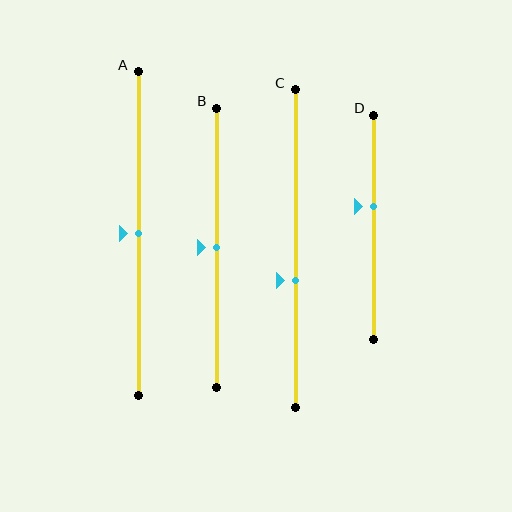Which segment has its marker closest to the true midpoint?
Segment A has its marker closest to the true midpoint.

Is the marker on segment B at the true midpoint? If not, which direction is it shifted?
Yes, the marker on segment B is at the true midpoint.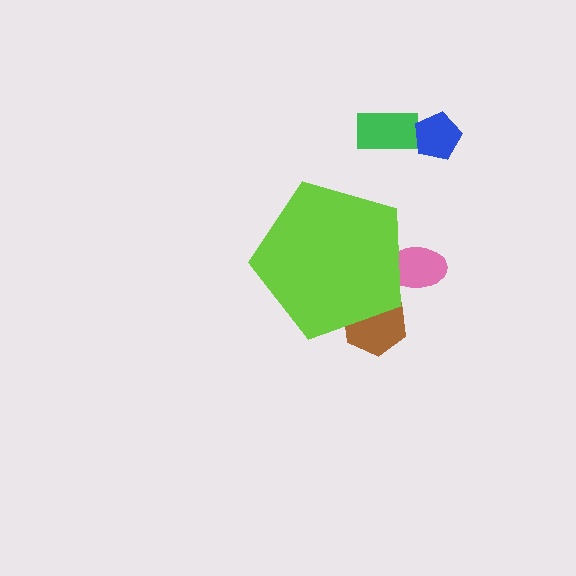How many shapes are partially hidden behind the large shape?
2 shapes are partially hidden.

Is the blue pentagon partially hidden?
No, the blue pentagon is fully visible.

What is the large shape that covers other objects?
A lime pentagon.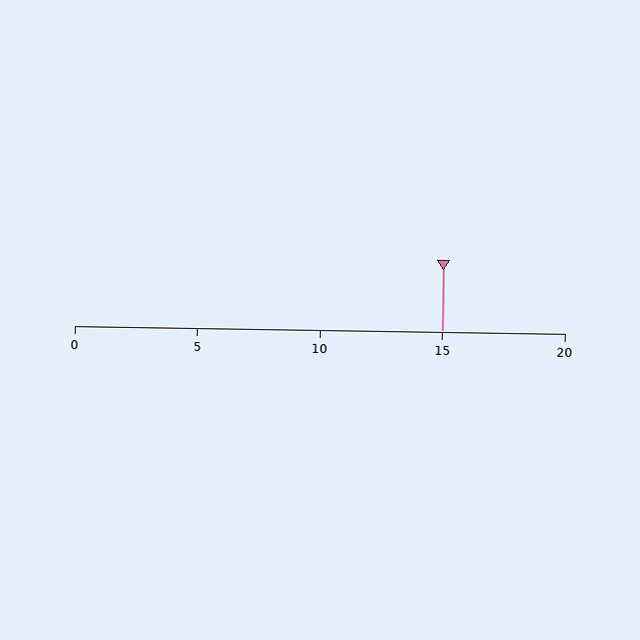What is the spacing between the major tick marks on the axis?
The major ticks are spaced 5 apart.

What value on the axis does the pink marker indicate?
The marker indicates approximately 15.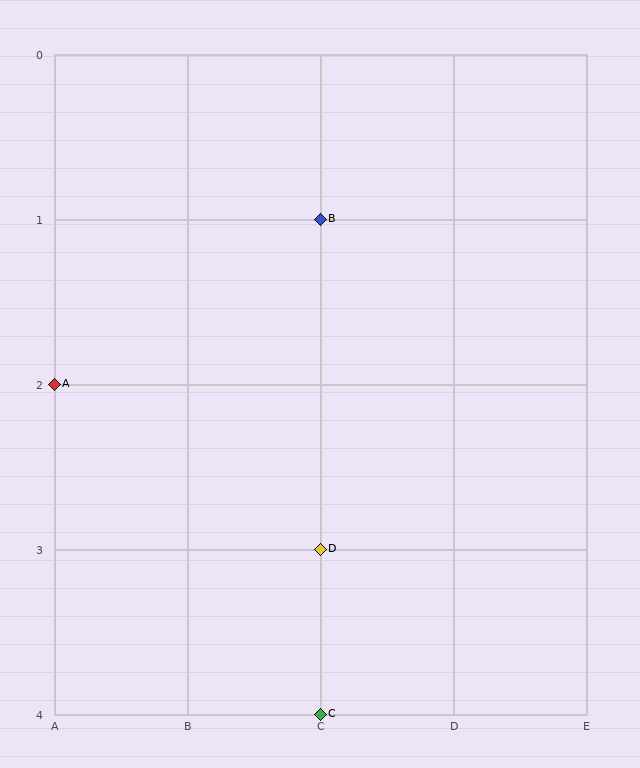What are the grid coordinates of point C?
Point C is at grid coordinates (C, 4).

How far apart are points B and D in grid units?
Points B and D are 2 rows apart.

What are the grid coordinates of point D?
Point D is at grid coordinates (C, 3).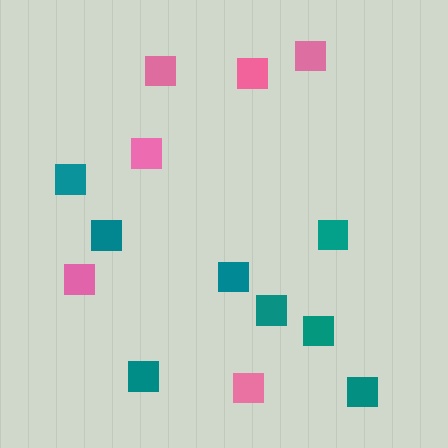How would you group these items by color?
There are 2 groups: one group of pink squares (6) and one group of teal squares (8).